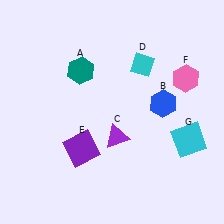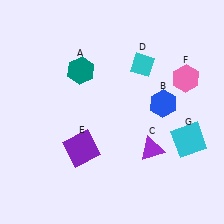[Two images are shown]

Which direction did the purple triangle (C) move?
The purple triangle (C) moved right.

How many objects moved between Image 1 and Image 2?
1 object moved between the two images.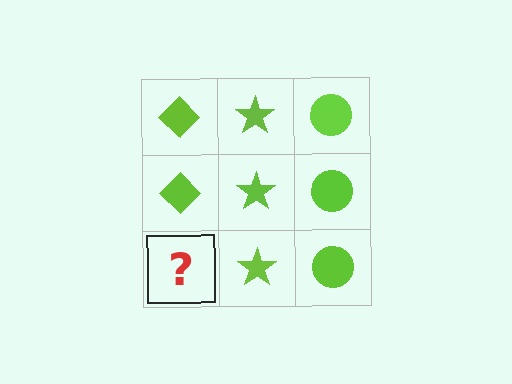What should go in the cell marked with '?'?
The missing cell should contain a lime diamond.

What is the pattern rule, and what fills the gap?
The rule is that each column has a consistent shape. The gap should be filled with a lime diamond.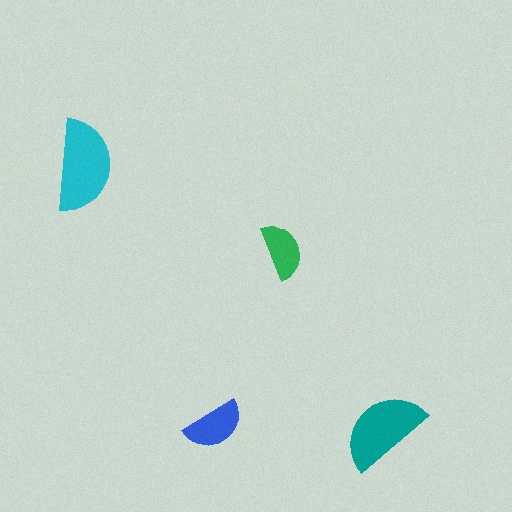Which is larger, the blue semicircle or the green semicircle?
The blue one.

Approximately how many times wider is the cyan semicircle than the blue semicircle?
About 1.5 times wider.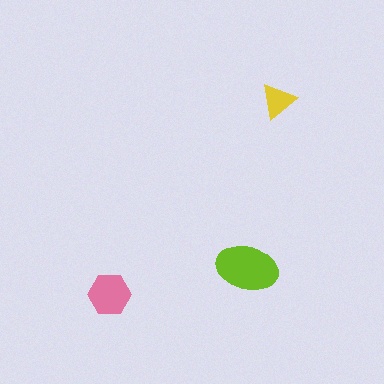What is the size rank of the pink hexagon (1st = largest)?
2nd.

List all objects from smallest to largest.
The yellow triangle, the pink hexagon, the lime ellipse.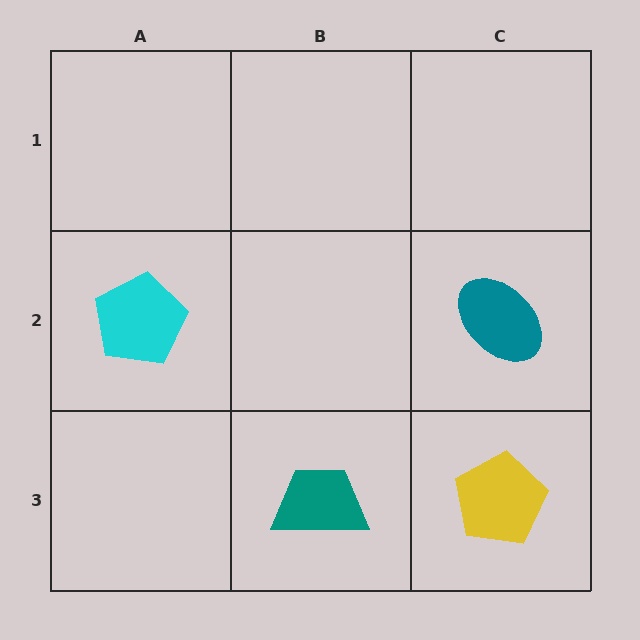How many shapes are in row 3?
2 shapes.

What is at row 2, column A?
A cyan pentagon.